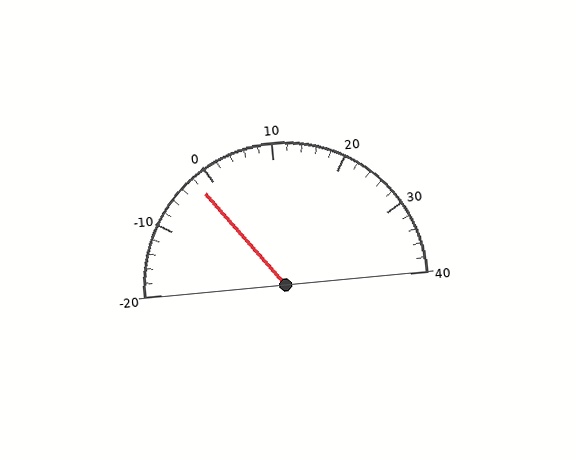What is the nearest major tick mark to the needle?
The nearest major tick mark is 0.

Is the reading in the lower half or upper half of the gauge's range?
The reading is in the lower half of the range (-20 to 40).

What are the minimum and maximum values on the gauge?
The gauge ranges from -20 to 40.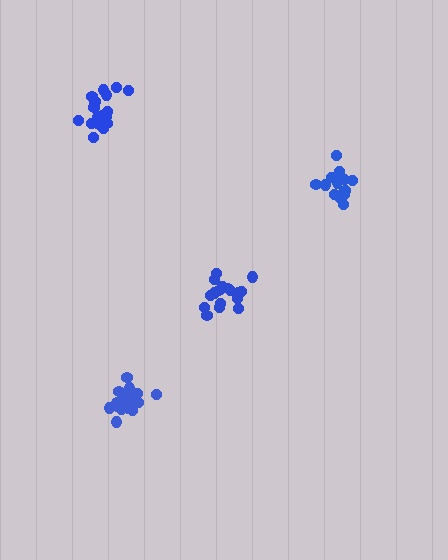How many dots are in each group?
Group 1: 20 dots, Group 2: 21 dots, Group 3: 15 dots, Group 4: 17 dots (73 total).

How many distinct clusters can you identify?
There are 4 distinct clusters.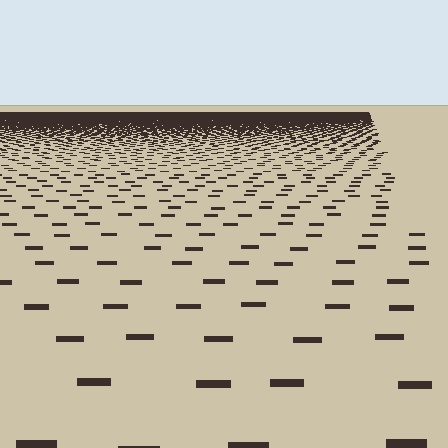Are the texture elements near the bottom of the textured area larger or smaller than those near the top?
Larger. Near the bottom, elements are closer to the viewer and appear at a bigger on-screen size.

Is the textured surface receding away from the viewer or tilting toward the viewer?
The surface is receding away from the viewer. Texture elements get smaller and denser toward the top.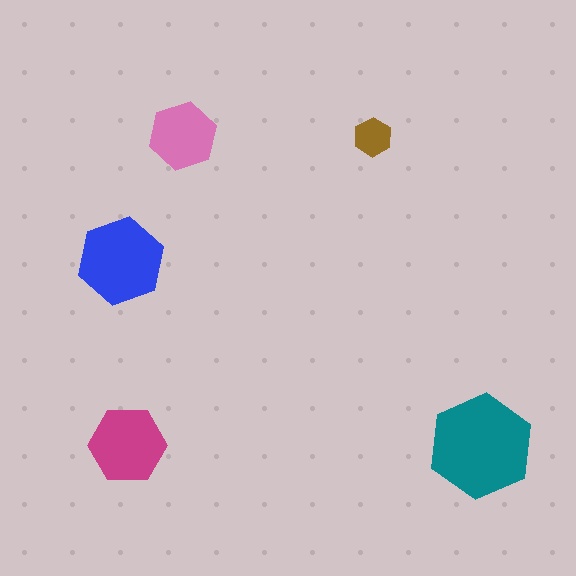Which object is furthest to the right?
The teal hexagon is rightmost.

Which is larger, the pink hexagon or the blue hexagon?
The blue one.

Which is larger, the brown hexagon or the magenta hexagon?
The magenta one.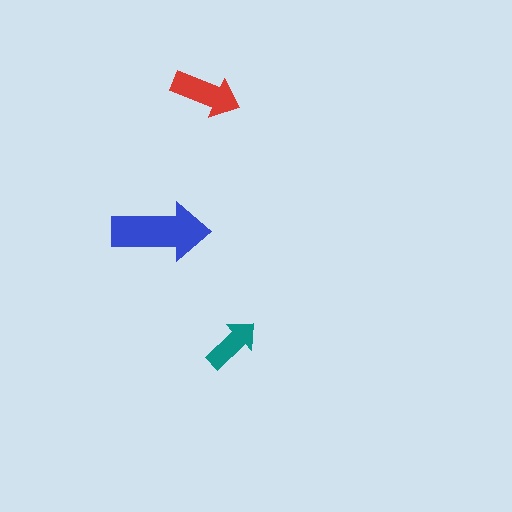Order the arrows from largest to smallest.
the blue one, the red one, the teal one.